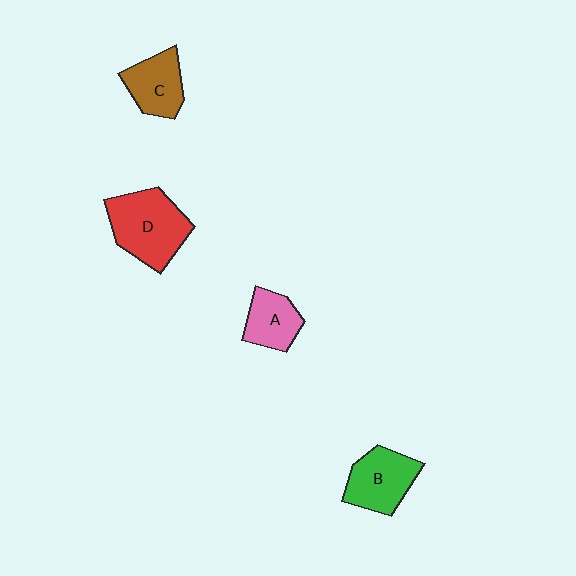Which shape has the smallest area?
Shape A (pink).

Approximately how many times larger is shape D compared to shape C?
Approximately 1.6 times.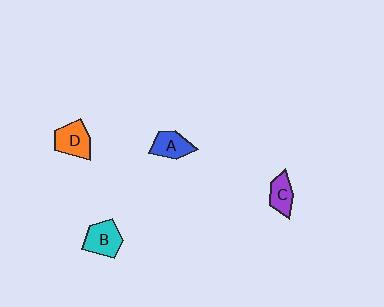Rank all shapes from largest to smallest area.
From largest to smallest: B (cyan), D (orange), A (blue), C (purple).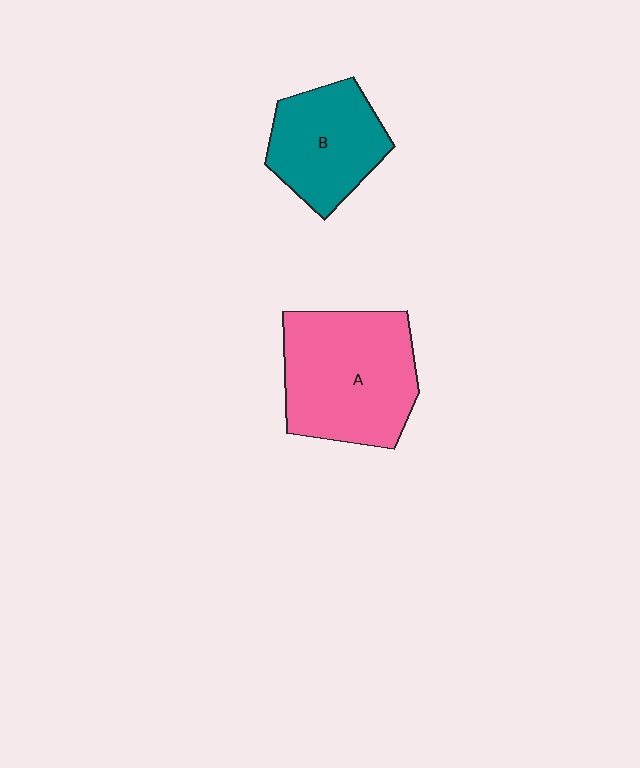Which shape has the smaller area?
Shape B (teal).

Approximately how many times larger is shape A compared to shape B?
Approximately 1.5 times.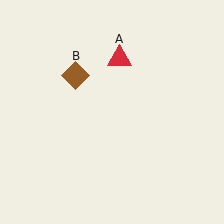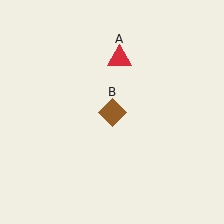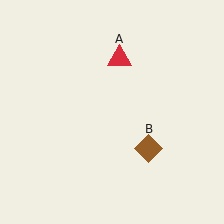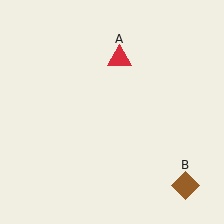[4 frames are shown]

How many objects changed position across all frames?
1 object changed position: brown diamond (object B).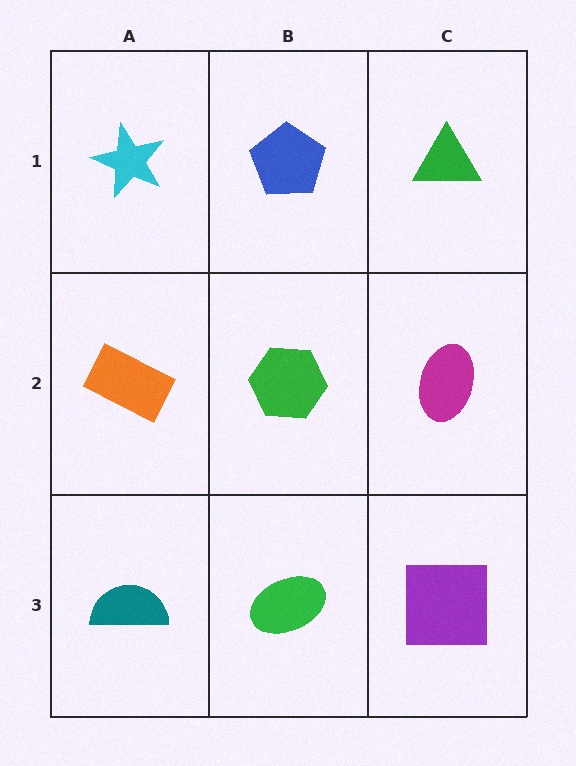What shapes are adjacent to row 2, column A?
A cyan star (row 1, column A), a teal semicircle (row 3, column A), a green hexagon (row 2, column B).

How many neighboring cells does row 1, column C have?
2.